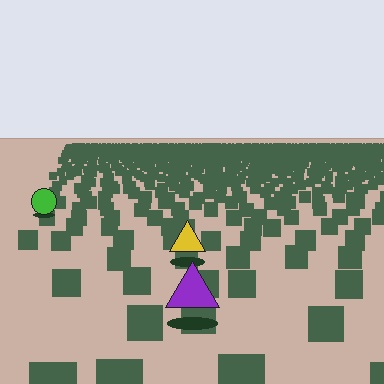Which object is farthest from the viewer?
The green circle is farthest from the viewer. It appears smaller and the ground texture around it is denser.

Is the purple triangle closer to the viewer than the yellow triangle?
Yes. The purple triangle is closer — you can tell from the texture gradient: the ground texture is coarser near it.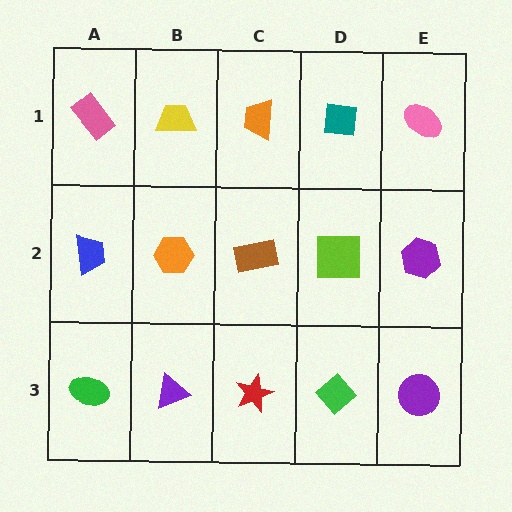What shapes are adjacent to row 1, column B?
An orange hexagon (row 2, column B), a pink rectangle (row 1, column A), an orange trapezoid (row 1, column C).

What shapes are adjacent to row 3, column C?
A brown rectangle (row 2, column C), a purple triangle (row 3, column B), a green diamond (row 3, column D).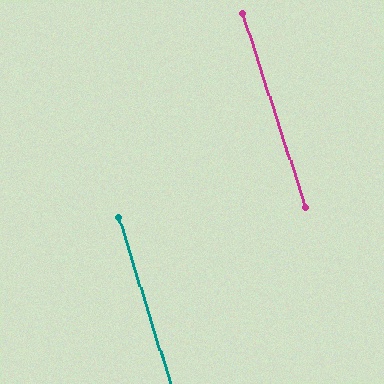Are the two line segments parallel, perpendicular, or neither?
Parallel — their directions differ by only 0.8°.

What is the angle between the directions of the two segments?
Approximately 1 degree.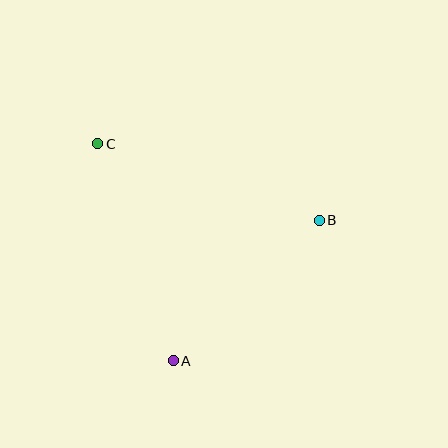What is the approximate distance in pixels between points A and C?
The distance between A and C is approximately 230 pixels.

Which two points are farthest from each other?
Points B and C are farthest from each other.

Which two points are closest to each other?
Points A and B are closest to each other.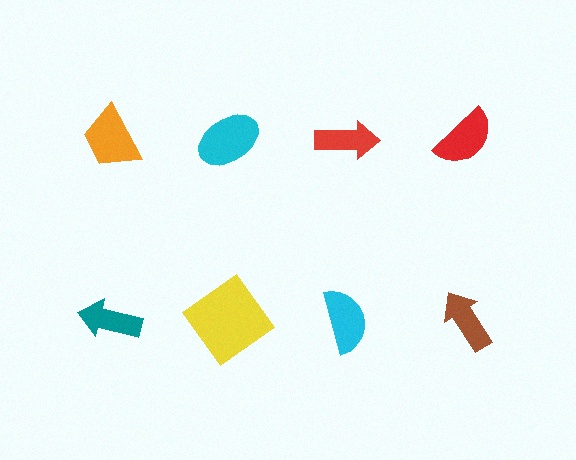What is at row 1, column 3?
A red arrow.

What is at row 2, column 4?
A brown arrow.